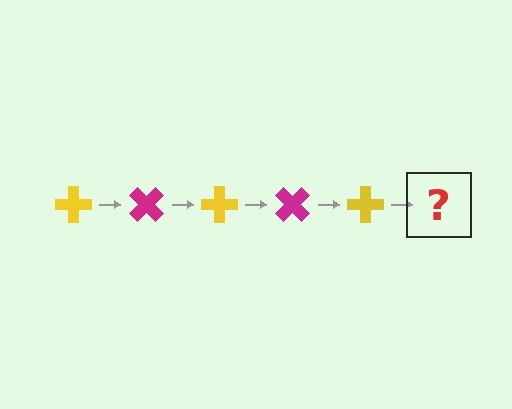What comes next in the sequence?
The next element should be a magenta cross, rotated 225 degrees from the start.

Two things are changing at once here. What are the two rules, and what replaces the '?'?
The two rules are that it rotates 45 degrees each step and the color cycles through yellow and magenta. The '?' should be a magenta cross, rotated 225 degrees from the start.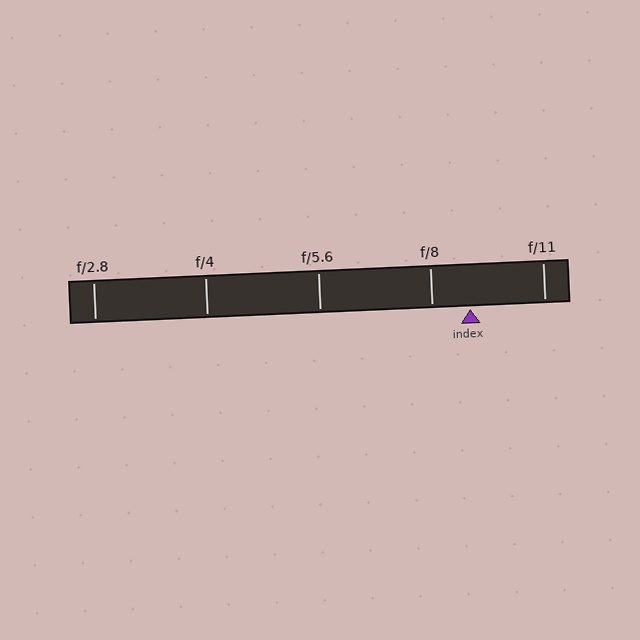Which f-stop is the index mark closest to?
The index mark is closest to f/8.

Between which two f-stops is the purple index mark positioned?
The index mark is between f/8 and f/11.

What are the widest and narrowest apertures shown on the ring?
The widest aperture shown is f/2.8 and the narrowest is f/11.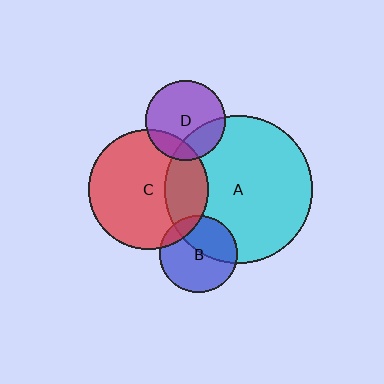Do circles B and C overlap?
Yes.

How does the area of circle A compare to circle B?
Approximately 3.6 times.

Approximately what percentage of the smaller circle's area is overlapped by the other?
Approximately 15%.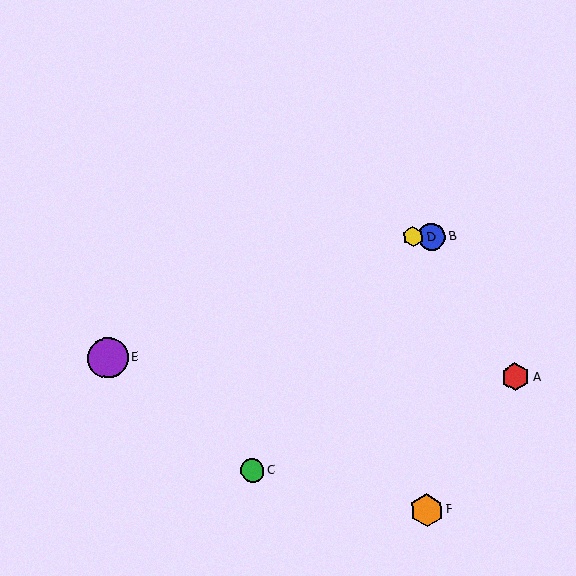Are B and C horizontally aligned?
No, B is at y≈236 and C is at y≈471.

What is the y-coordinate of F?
Object F is at y≈510.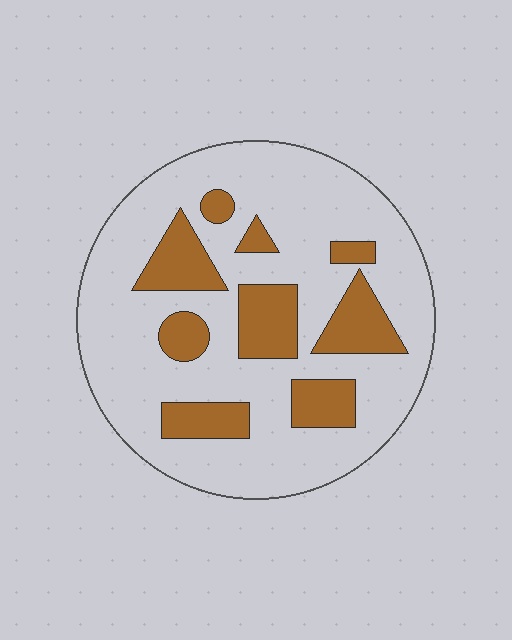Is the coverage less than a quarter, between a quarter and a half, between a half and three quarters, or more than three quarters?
Less than a quarter.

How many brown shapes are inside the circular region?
9.